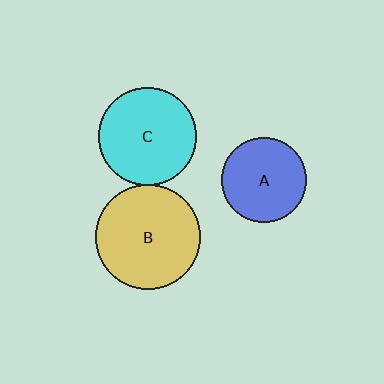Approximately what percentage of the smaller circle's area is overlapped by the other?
Approximately 5%.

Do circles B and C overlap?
Yes.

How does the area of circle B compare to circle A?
Approximately 1.5 times.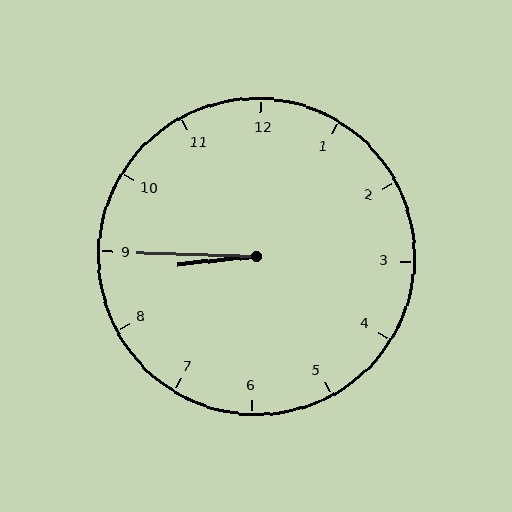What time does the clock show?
8:45.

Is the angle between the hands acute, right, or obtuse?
It is acute.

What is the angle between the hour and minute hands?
Approximately 8 degrees.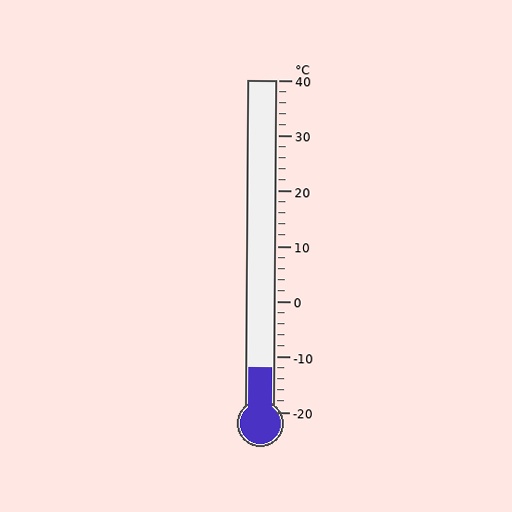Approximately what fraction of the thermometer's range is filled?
The thermometer is filled to approximately 15% of its range.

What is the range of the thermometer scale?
The thermometer scale ranges from -20°C to 40°C.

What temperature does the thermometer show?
The thermometer shows approximately -12°C.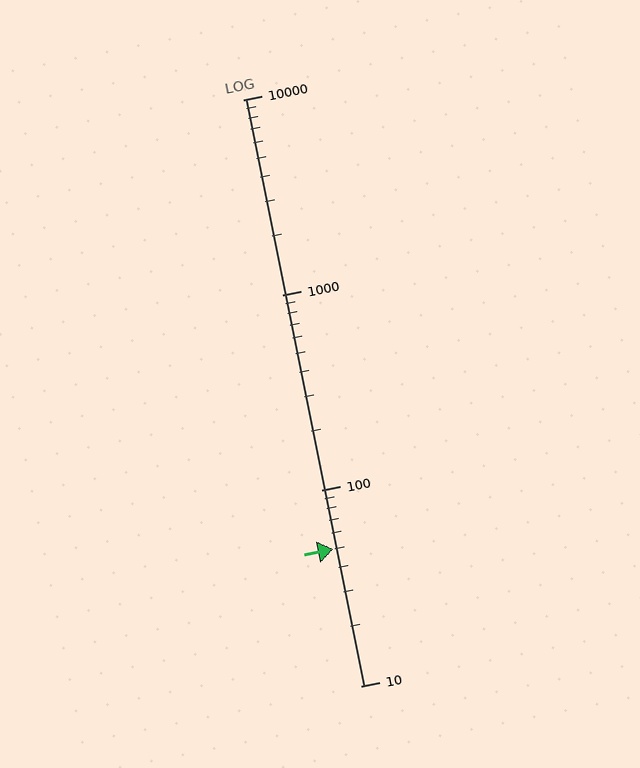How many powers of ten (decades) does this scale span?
The scale spans 3 decades, from 10 to 10000.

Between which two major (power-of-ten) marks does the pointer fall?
The pointer is between 10 and 100.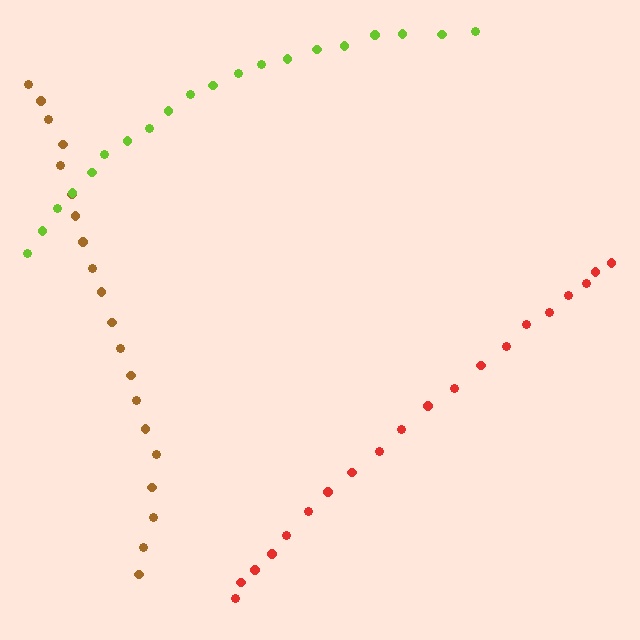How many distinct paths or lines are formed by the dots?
There are 3 distinct paths.